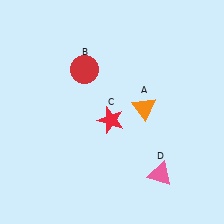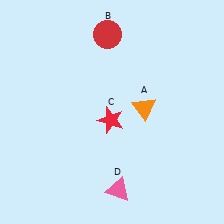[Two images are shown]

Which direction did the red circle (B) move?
The red circle (B) moved up.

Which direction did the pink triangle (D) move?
The pink triangle (D) moved left.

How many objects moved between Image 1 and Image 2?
2 objects moved between the two images.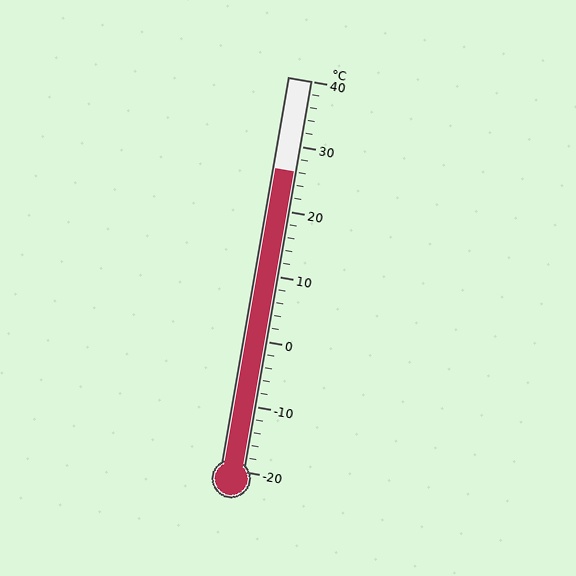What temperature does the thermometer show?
The thermometer shows approximately 26°C.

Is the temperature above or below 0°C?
The temperature is above 0°C.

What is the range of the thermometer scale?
The thermometer scale ranges from -20°C to 40°C.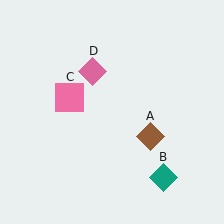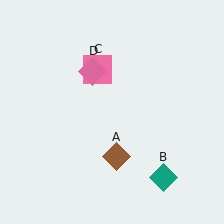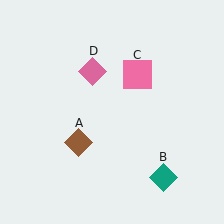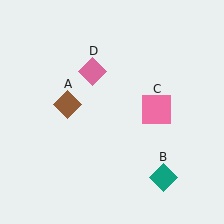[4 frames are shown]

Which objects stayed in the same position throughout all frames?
Teal diamond (object B) and pink diamond (object D) remained stationary.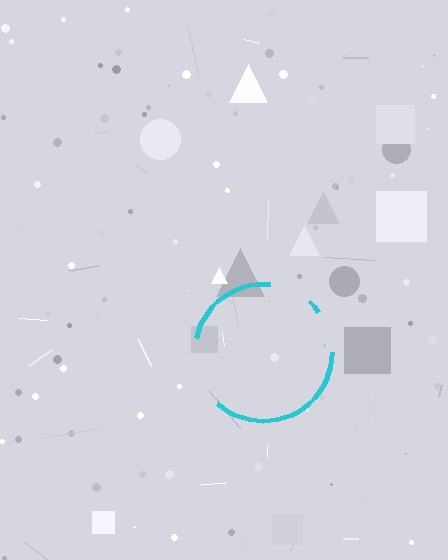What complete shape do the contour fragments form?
The contour fragments form a circle.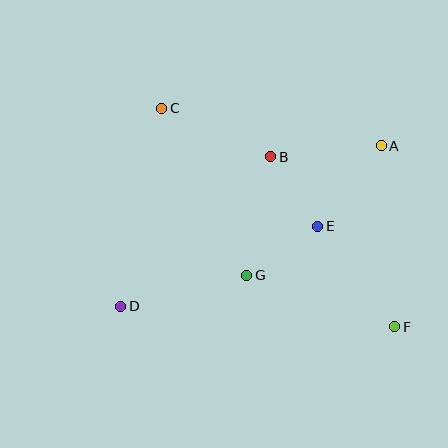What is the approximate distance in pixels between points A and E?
The distance between A and E is approximately 103 pixels.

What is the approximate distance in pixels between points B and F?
The distance between B and F is approximately 210 pixels.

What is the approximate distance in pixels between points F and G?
The distance between F and G is approximately 157 pixels.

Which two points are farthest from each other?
Points C and F are farthest from each other.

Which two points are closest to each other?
Points B and E are closest to each other.